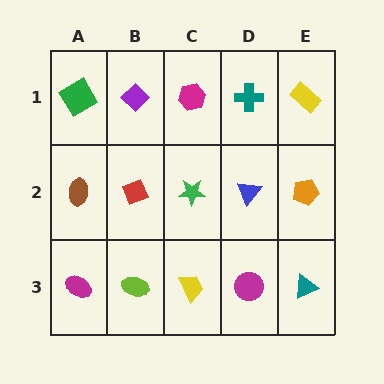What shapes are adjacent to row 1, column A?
A brown ellipse (row 2, column A), a purple diamond (row 1, column B).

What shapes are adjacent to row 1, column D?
A blue triangle (row 2, column D), a magenta hexagon (row 1, column C), a yellow rectangle (row 1, column E).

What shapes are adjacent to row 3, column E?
An orange pentagon (row 2, column E), a magenta circle (row 3, column D).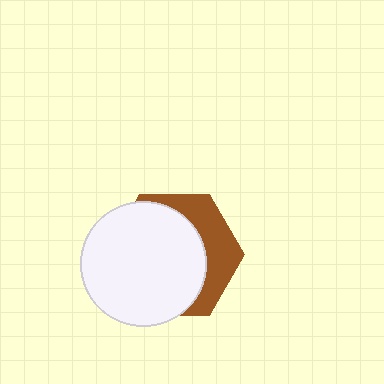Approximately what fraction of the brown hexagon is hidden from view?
Roughly 67% of the brown hexagon is hidden behind the white circle.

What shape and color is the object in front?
The object in front is a white circle.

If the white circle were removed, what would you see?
You would see the complete brown hexagon.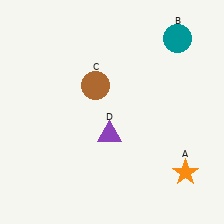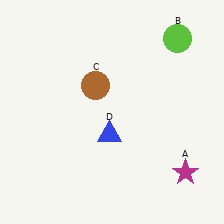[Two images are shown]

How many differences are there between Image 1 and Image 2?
There are 3 differences between the two images.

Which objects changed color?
A changed from orange to magenta. B changed from teal to lime. D changed from purple to blue.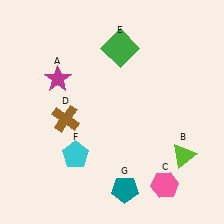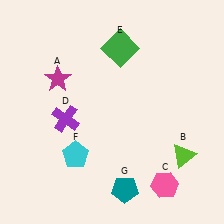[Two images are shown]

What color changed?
The cross (D) changed from brown in Image 1 to purple in Image 2.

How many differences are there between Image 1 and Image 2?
There is 1 difference between the two images.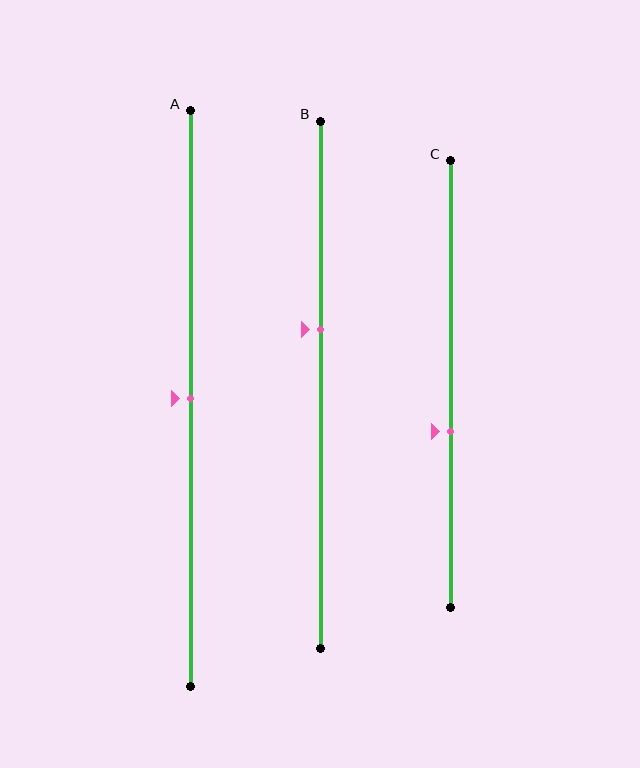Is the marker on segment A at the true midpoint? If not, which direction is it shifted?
Yes, the marker on segment A is at the true midpoint.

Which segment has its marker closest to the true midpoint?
Segment A has its marker closest to the true midpoint.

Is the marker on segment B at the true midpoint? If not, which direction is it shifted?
No, the marker on segment B is shifted upward by about 11% of the segment length.